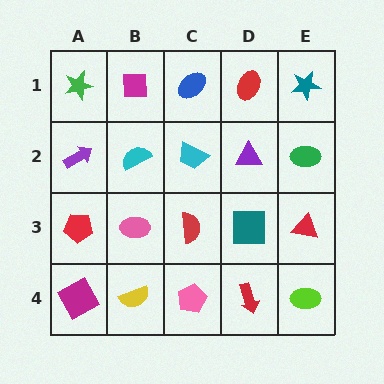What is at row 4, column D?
A red arrow.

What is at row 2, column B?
A cyan semicircle.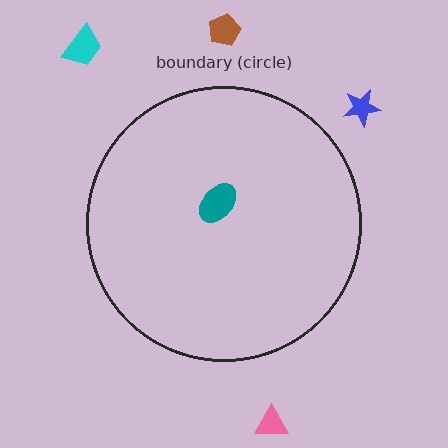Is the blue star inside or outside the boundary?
Outside.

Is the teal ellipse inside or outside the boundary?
Inside.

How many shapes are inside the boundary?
1 inside, 4 outside.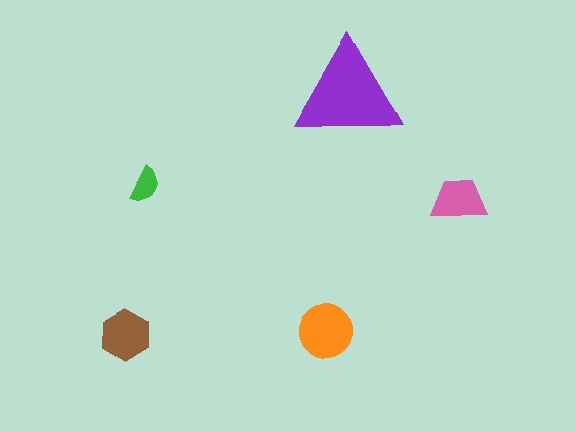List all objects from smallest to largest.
The green semicircle, the pink trapezoid, the brown hexagon, the orange circle, the purple triangle.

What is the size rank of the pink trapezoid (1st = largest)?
4th.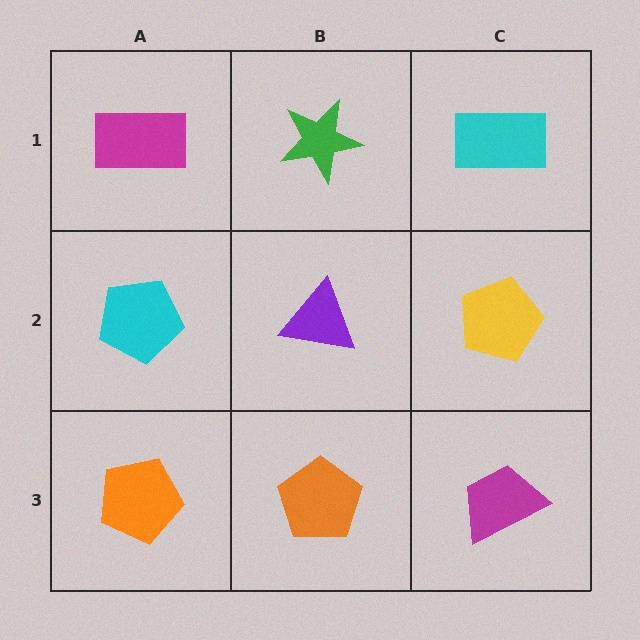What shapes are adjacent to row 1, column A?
A cyan pentagon (row 2, column A), a green star (row 1, column B).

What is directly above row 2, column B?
A green star.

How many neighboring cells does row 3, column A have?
2.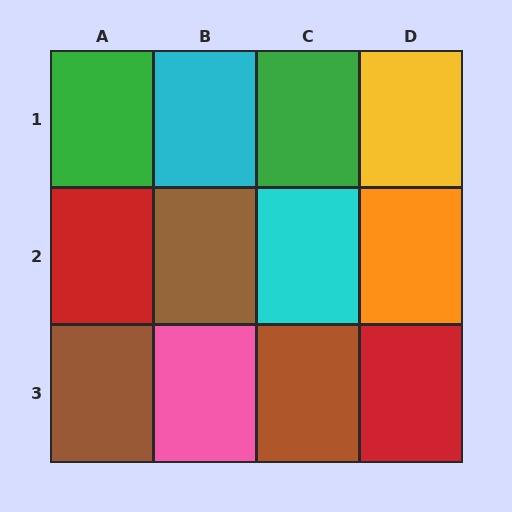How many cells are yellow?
1 cell is yellow.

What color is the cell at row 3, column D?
Red.